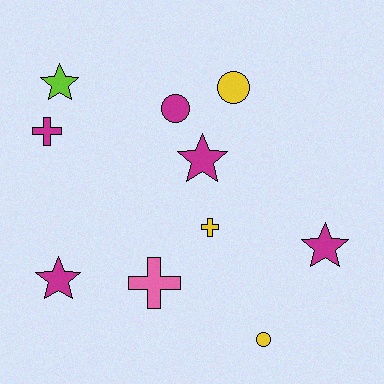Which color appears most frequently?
Magenta, with 5 objects.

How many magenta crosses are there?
There is 1 magenta cross.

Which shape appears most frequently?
Star, with 4 objects.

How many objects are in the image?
There are 10 objects.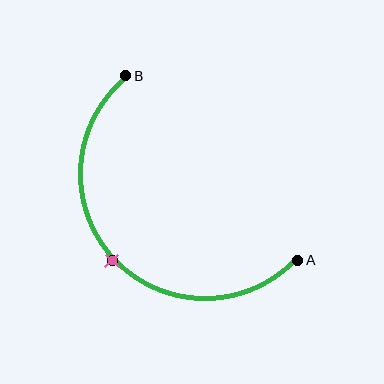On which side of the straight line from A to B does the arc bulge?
The arc bulges below and to the left of the straight line connecting A and B.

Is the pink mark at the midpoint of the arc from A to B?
Yes. The pink mark lies on the arc at equal arc-length from both A and B — it is the arc midpoint.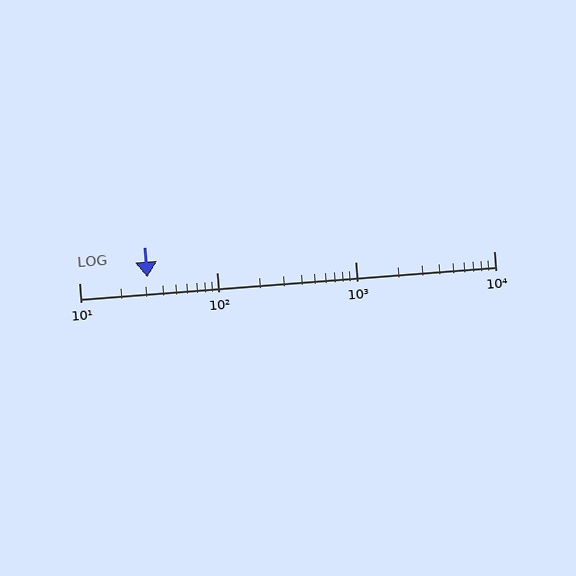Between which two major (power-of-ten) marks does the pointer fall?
The pointer is between 10 and 100.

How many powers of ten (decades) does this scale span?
The scale spans 3 decades, from 10 to 10000.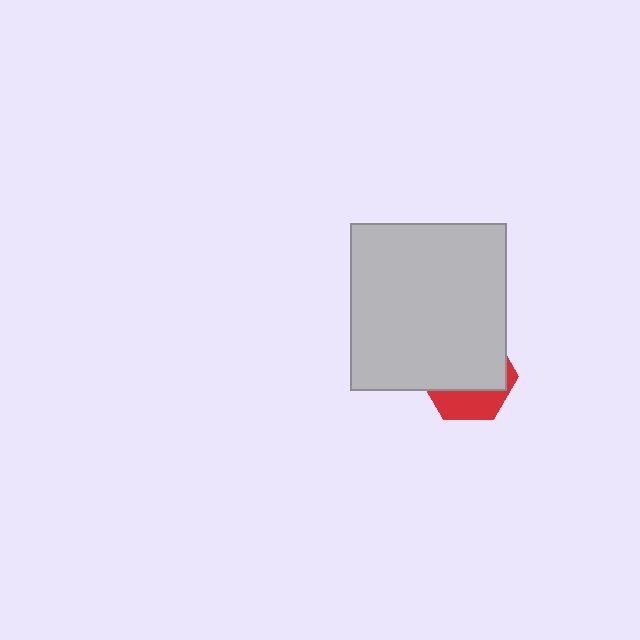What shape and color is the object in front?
The object in front is a light gray rectangle.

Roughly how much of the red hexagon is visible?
A small part of it is visible (roughly 32%).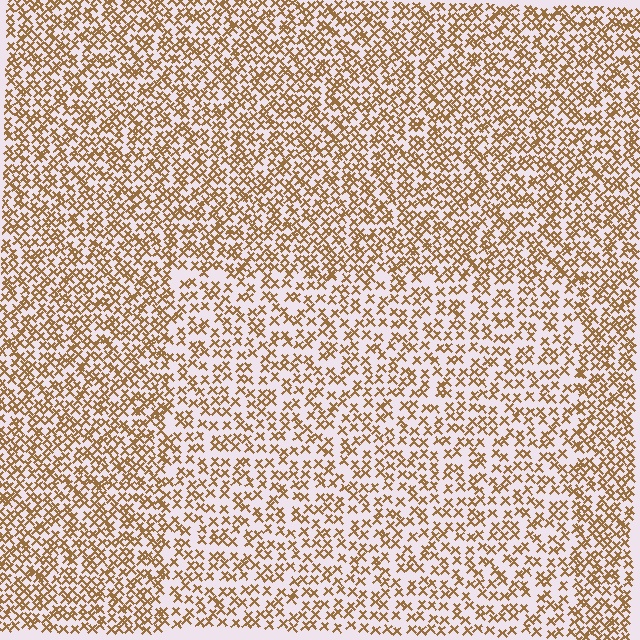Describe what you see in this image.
The image contains small brown elements arranged at two different densities. A rectangle-shaped region is visible where the elements are less densely packed than the surrounding area.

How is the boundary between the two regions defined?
The boundary is defined by a change in element density (approximately 1.6x ratio). All elements are the same color, size, and shape.